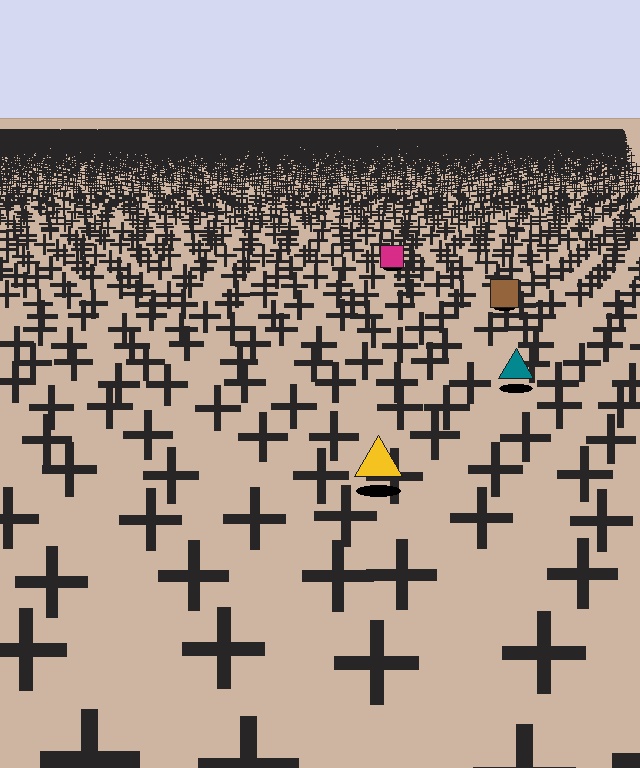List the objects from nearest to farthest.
From nearest to farthest: the yellow triangle, the teal triangle, the brown square, the magenta square.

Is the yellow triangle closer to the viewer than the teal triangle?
Yes. The yellow triangle is closer — you can tell from the texture gradient: the ground texture is coarser near it.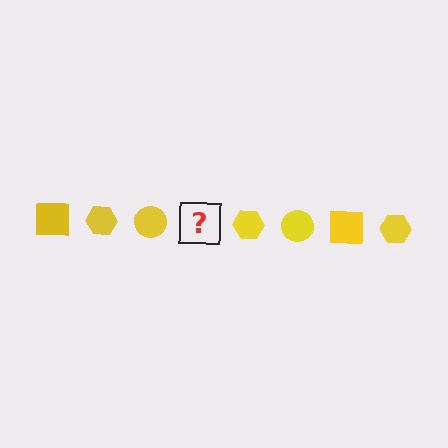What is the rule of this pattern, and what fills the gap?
The rule is that the pattern cycles through square, hexagon, circle shapes in yellow. The gap should be filled with a yellow square.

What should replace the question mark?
The question mark should be replaced with a yellow square.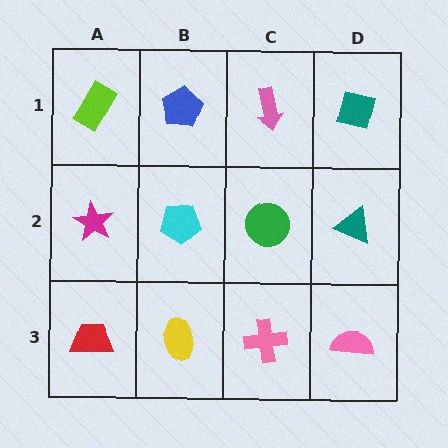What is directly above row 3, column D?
A teal triangle.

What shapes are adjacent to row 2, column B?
A blue pentagon (row 1, column B), a yellow ellipse (row 3, column B), a magenta star (row 2, column A), a green circle (row 2, column C).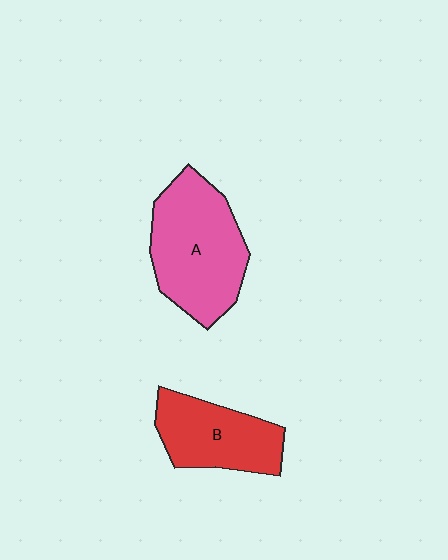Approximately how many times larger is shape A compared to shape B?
Approximately 1.4 times.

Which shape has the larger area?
Shape A (pink).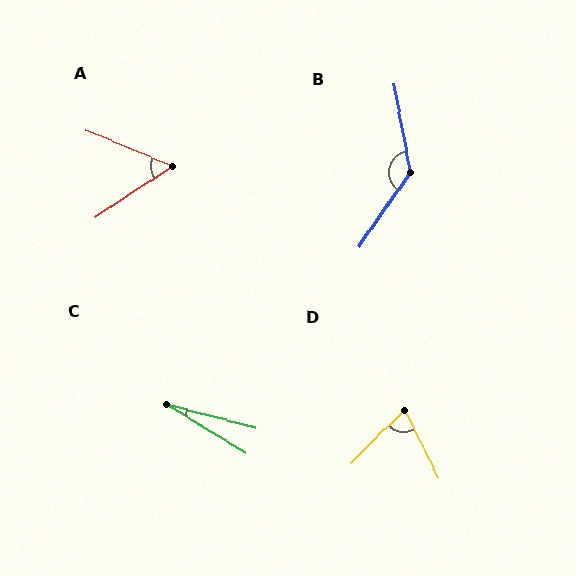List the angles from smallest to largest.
C (17°), A (56°), D (72°), B (135°).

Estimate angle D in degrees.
Approximately 72 degrees.